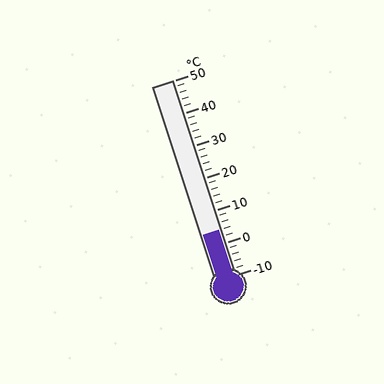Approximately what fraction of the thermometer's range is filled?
The thermometer is filled to approximately 25% of its range.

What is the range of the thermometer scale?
The thermometer scale ranges from -10°C to 50°C.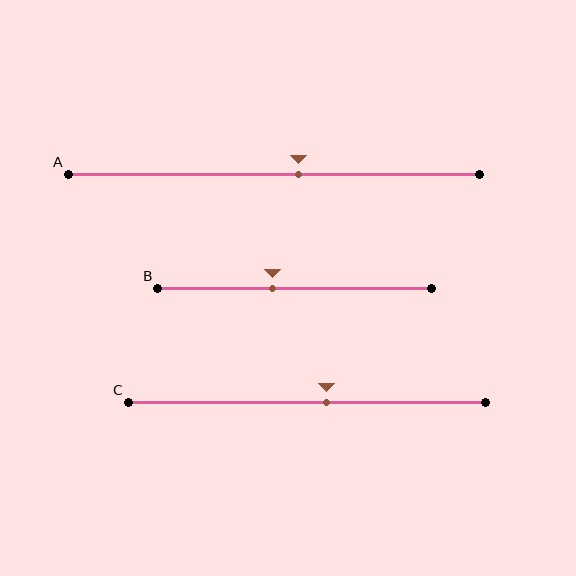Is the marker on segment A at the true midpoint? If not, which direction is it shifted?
No, the marker on segment A is shifted to the right by about 6% of the segment length.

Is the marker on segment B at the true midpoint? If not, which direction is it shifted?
No, the marker on segment B is shifted to the left by about 8% of the segment length.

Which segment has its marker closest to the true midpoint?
Segment C has its marker closest to the true midpoint.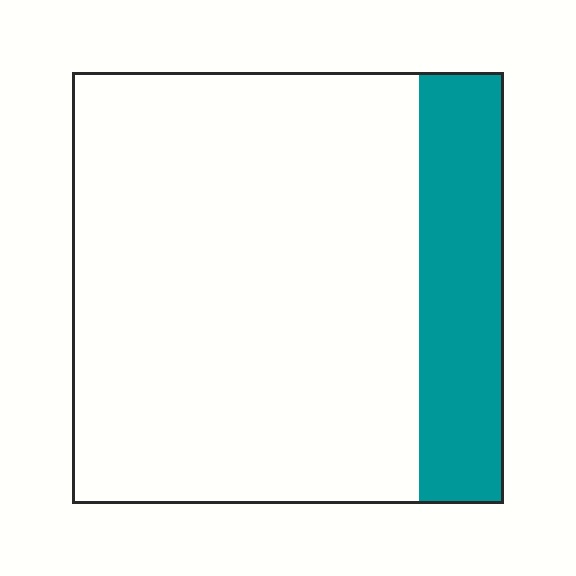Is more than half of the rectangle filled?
No.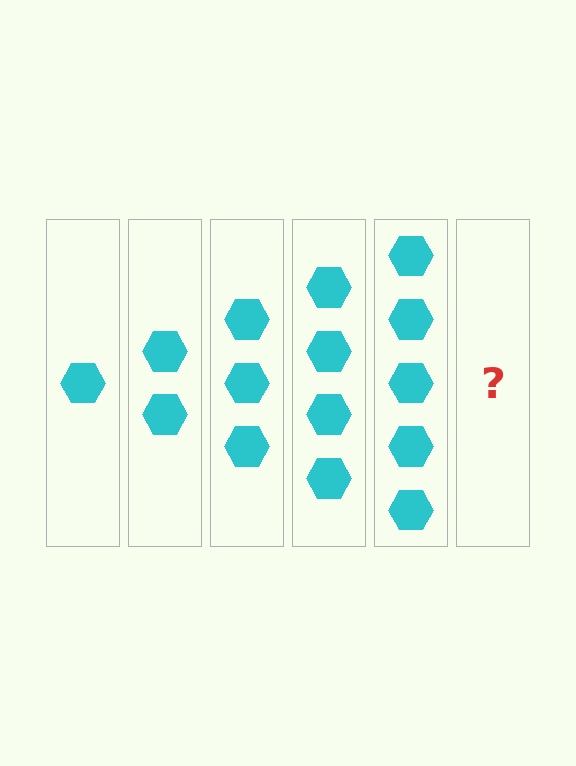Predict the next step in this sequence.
The next step is 6 hexagons.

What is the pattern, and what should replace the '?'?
The pattern is that each step adds one more hexagon. The '?' should be 6 hexagons.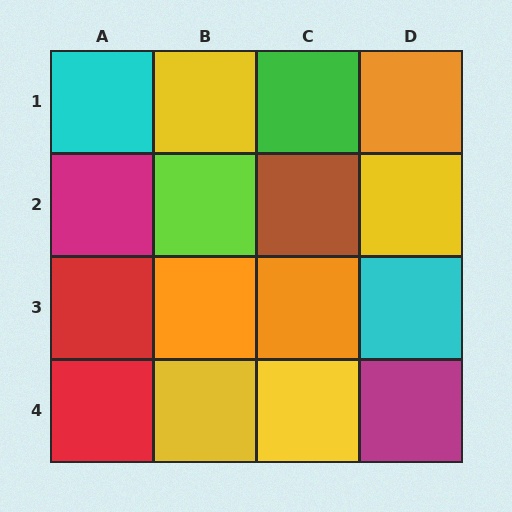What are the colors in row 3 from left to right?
Red, orange, orange, cyan.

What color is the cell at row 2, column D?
Yellow.